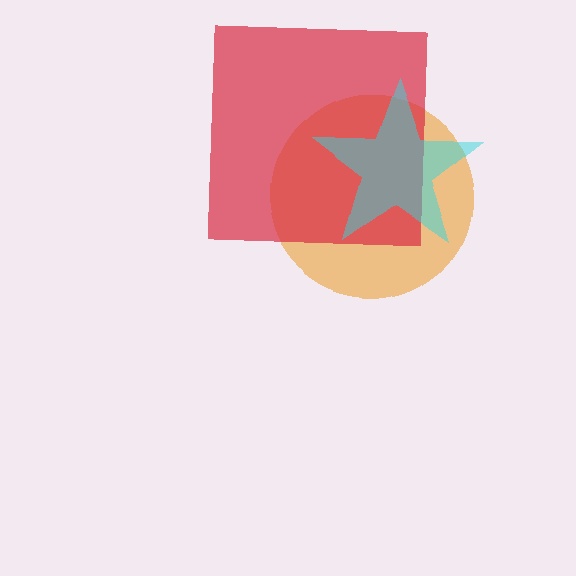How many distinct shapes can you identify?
There are 3 distinct shapes: an orange circle, a red square, a cyan star.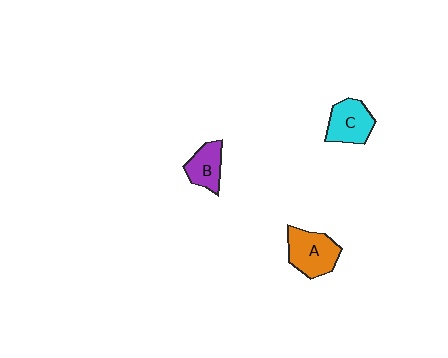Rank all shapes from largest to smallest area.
From largest to smallest: A (orange), C (cyan), B (purple).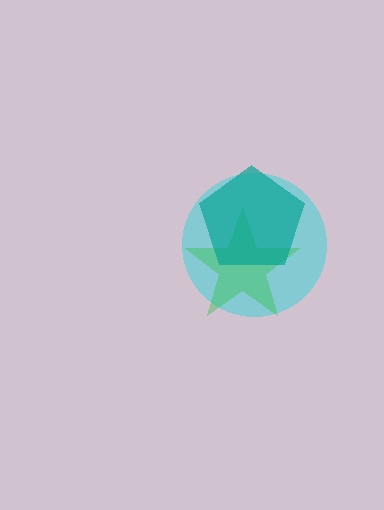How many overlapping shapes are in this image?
There are 3 overlapping shapes in the image.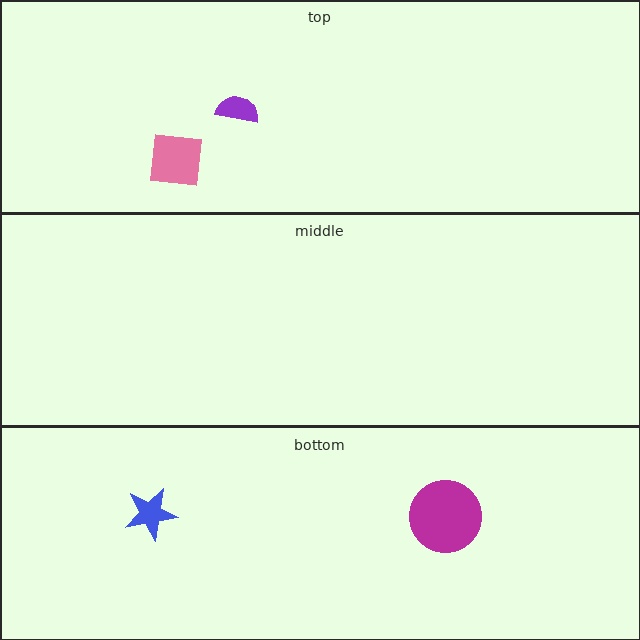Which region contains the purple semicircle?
The top region.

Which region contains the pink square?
The top region.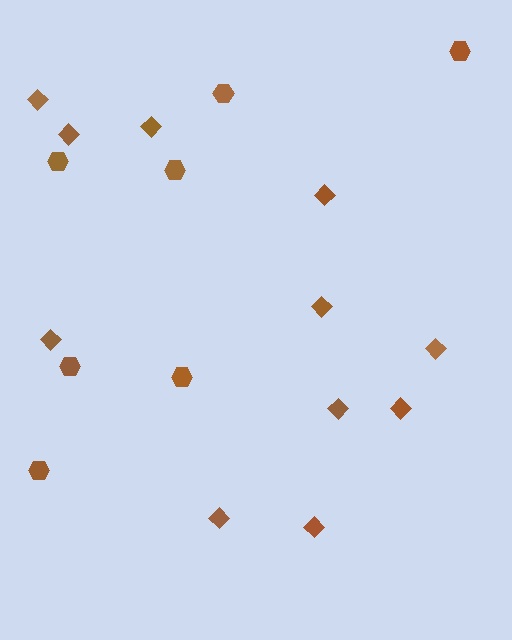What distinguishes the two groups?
There are 2 groups: one group of hexagons (7) and one group of diamonds (11).